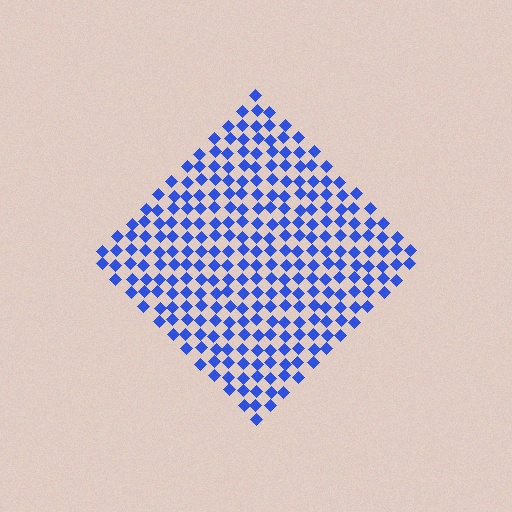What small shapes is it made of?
It is made of small diamonds.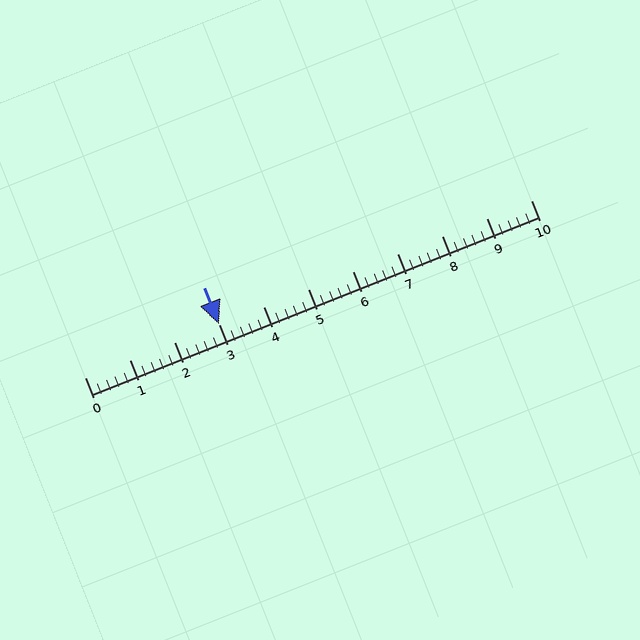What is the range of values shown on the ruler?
The ruler shows values from 0 to 10.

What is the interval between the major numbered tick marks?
The major tick marks are spaced 1 units apart.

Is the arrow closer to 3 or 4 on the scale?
The arrow is closer to 3.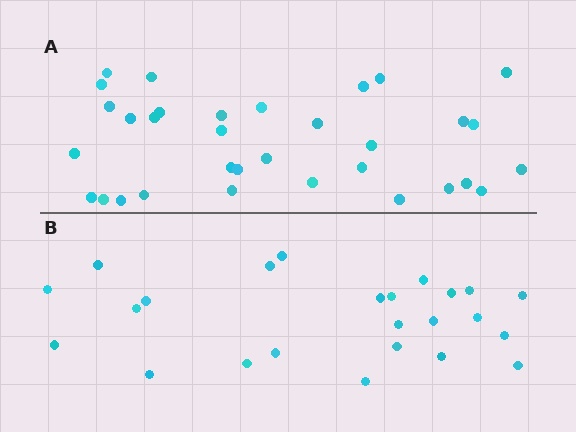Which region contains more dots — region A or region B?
Region A (the top region) has more dots.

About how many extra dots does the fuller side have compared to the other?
Region A has roughly 8 or so more dots than region B.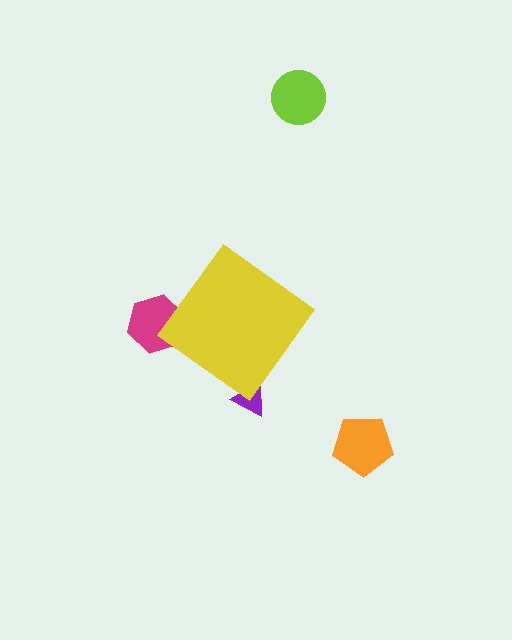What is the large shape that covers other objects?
A yellow diamond.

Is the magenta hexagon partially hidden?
Yes, the magenta hexagon is partially hidden behind the yellow diamond.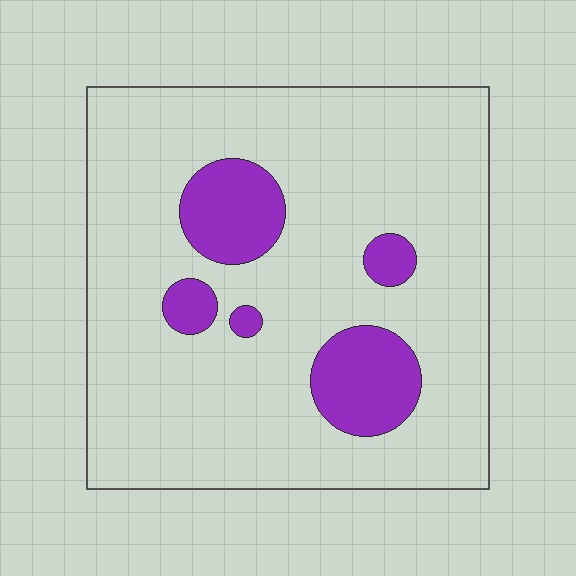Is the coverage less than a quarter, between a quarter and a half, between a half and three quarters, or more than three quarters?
Less than a quarter.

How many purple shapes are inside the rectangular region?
5.